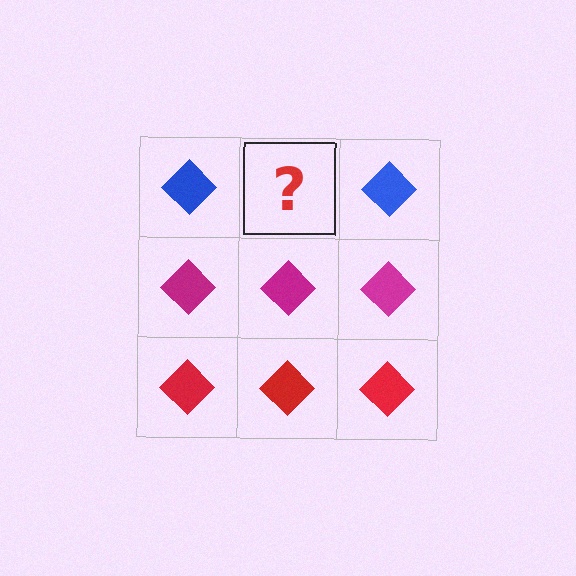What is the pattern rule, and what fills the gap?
The rule is that each row has a consistent color. The gap should be filled with a blue diamond.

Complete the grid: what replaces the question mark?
The question mark should be replaced with a blue diamond.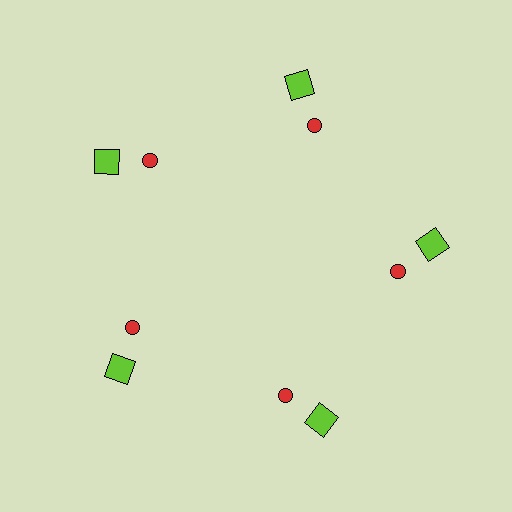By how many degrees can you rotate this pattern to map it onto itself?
The pattern maps onto itself every 72 degrees of rotation.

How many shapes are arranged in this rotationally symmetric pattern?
There are 10 shapes, arranged in 5 groups of 2.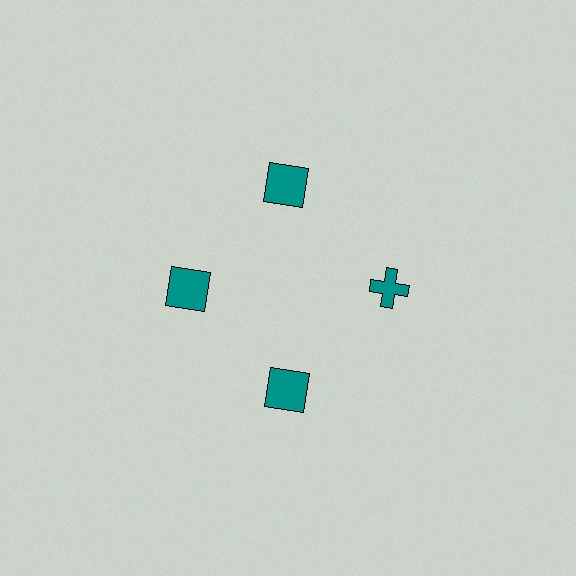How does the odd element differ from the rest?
It has a different shape: cross instead of square.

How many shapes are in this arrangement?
There are 4 shapes arranged in a ring pattern.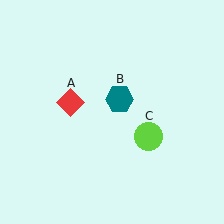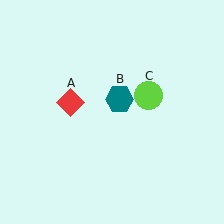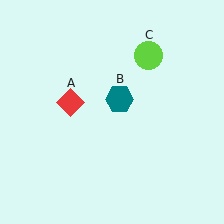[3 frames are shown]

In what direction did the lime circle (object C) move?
The lime circle (object C) moved up.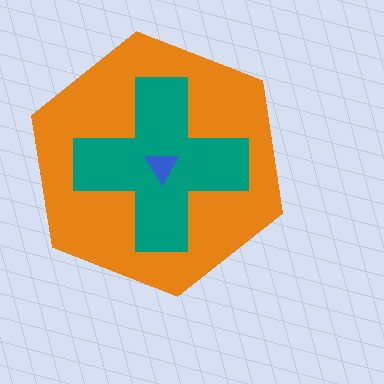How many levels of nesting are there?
3.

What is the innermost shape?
The blue triangle.